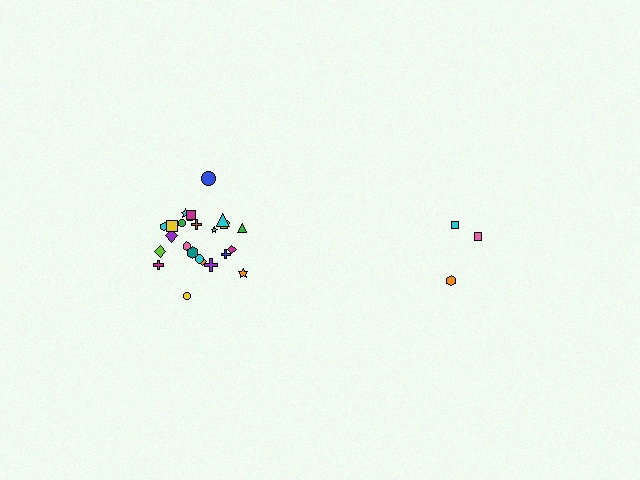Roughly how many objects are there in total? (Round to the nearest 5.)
Roughly 30 objects in total.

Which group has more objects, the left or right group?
The left group.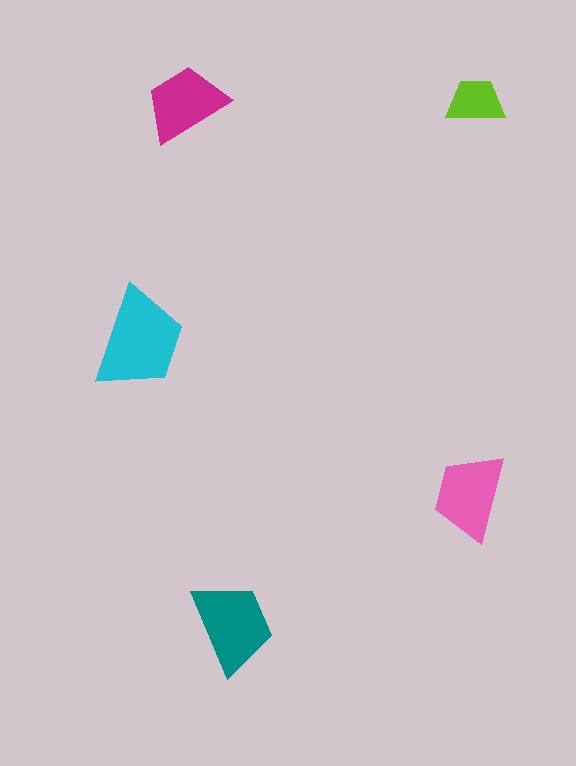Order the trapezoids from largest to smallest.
the cyan one, the teal one, the pink one, the magenta one, the lime one.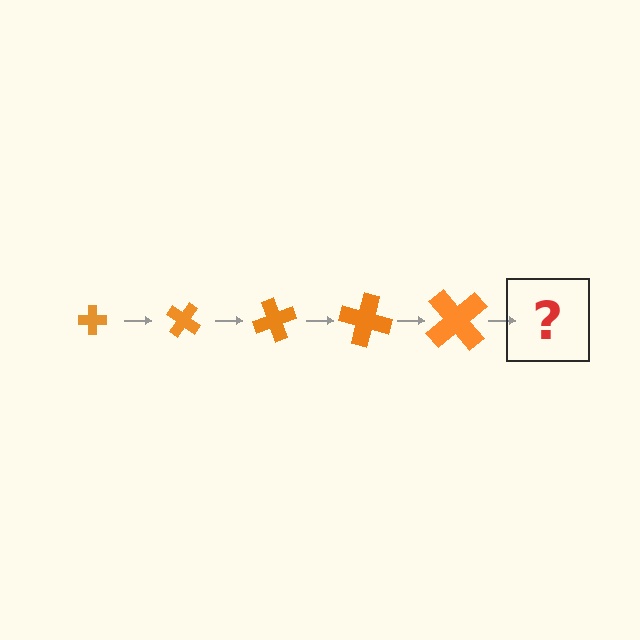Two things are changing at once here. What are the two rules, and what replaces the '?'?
The two rules are that the cross grows larger each step and it rotates 35 degrees each step. The '?' should be a cross, larger than the previous one and rotated 175 degrees from the start.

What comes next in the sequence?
The next element should be a cross, larger than the previous one and rotated 175 degrees from the start.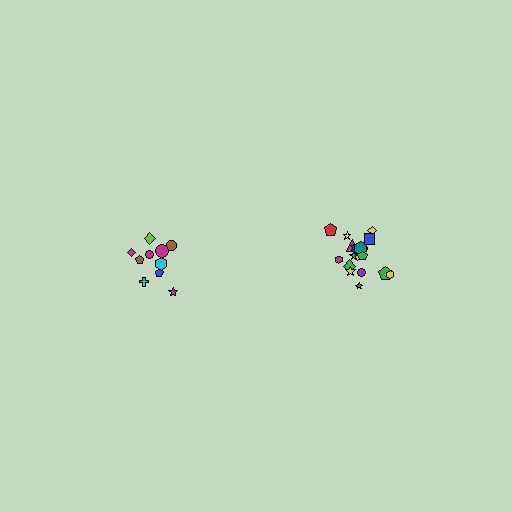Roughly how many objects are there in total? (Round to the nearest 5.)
Roughly 30 objects in total.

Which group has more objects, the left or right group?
The right group.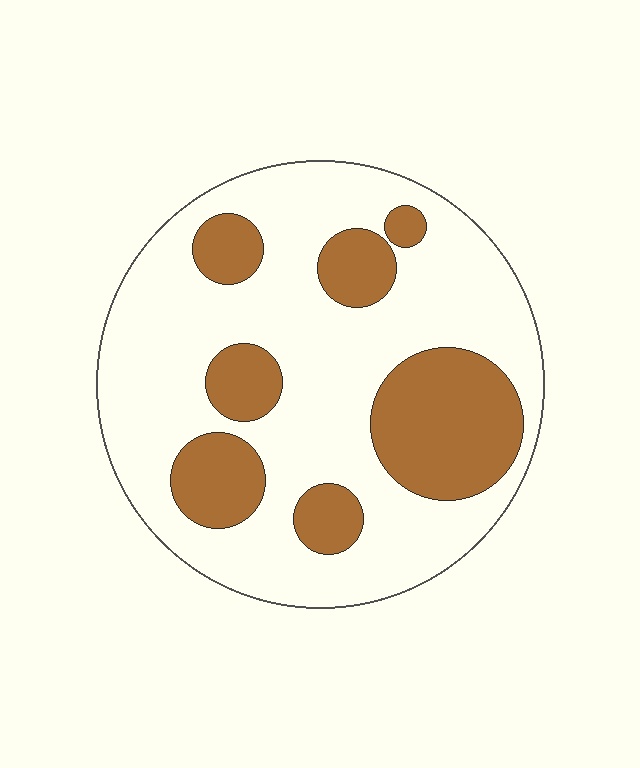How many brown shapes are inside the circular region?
7.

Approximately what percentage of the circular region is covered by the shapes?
Approximately 30%.